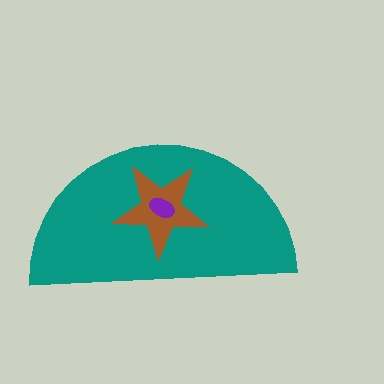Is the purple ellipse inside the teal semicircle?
Yes.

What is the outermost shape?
The teal semicircle.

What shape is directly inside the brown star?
The purple ellipse.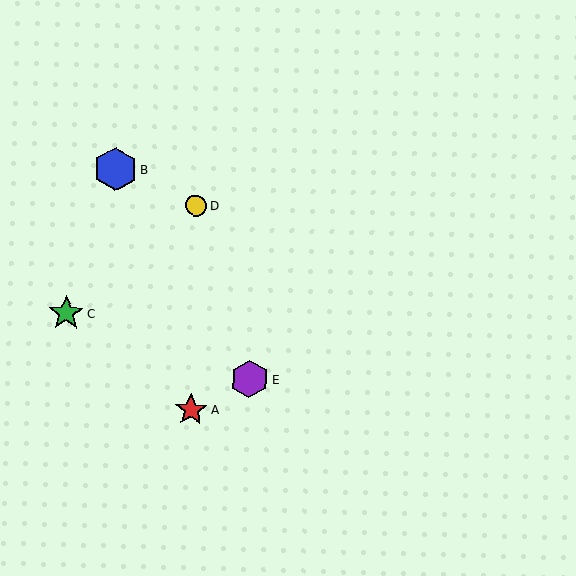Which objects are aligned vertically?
Objects A, D are aligned vertically.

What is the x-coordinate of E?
Object E is at x≈249.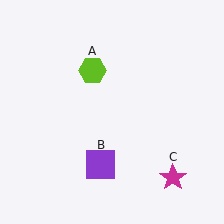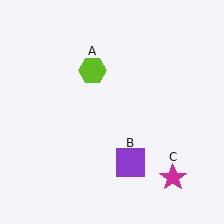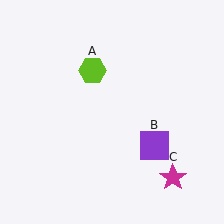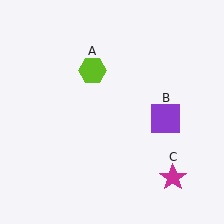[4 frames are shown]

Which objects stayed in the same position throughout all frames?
Lime hexagon (object A) and magenta star (object C) remained stationary.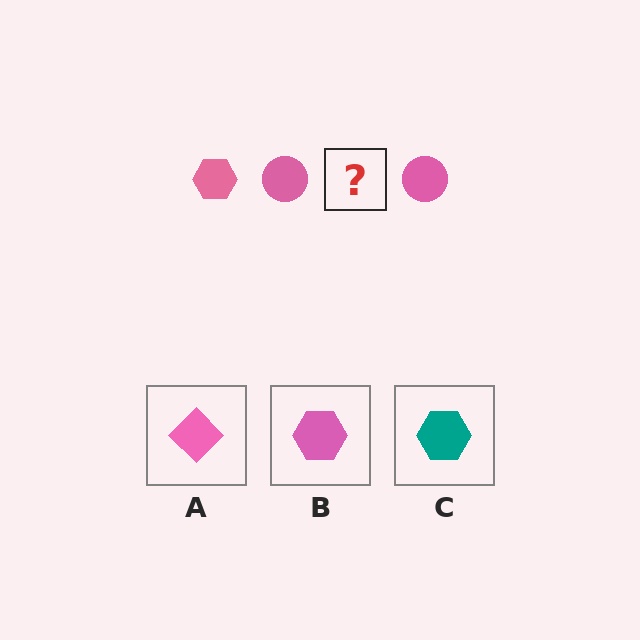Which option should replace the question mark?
Option B.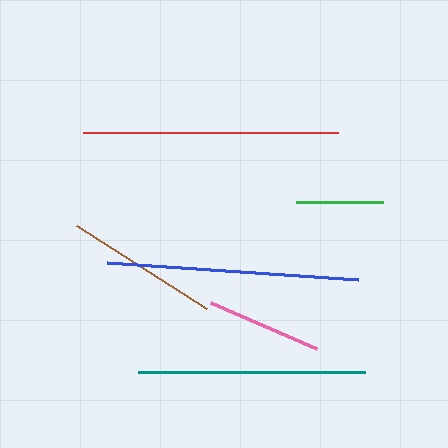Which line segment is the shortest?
The green line is the shortest at approximately 87 pixels.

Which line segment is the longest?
The red line is the longest at approximately 255 pixels.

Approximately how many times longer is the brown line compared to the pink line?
The brown line is approximately 1.3 times the length of the pink line.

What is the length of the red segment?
The red segment is approximately 255 pixels long.